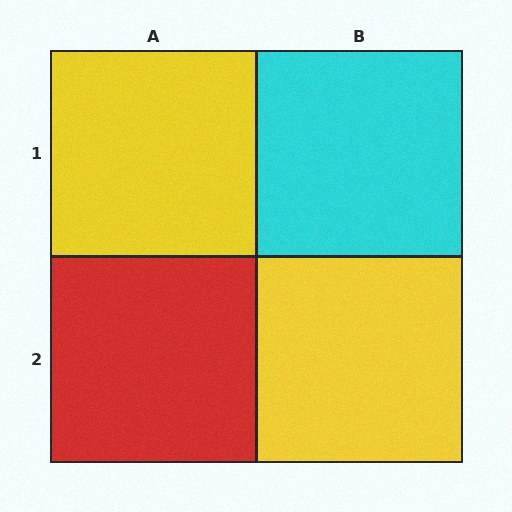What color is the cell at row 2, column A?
Red.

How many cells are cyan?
1 cell is cyan.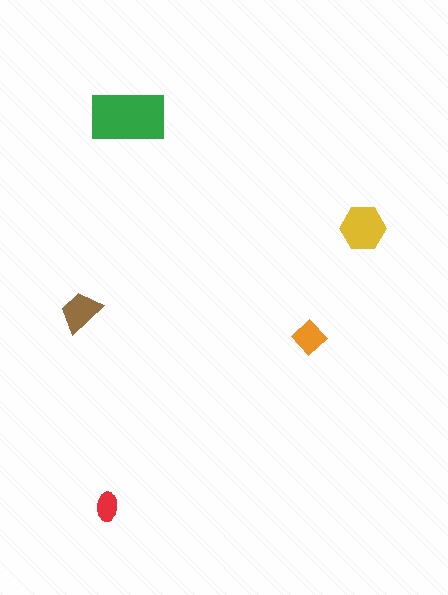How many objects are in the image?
There are 5 objects in the image.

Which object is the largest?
The green rectangle.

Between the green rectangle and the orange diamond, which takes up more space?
The green rectangle.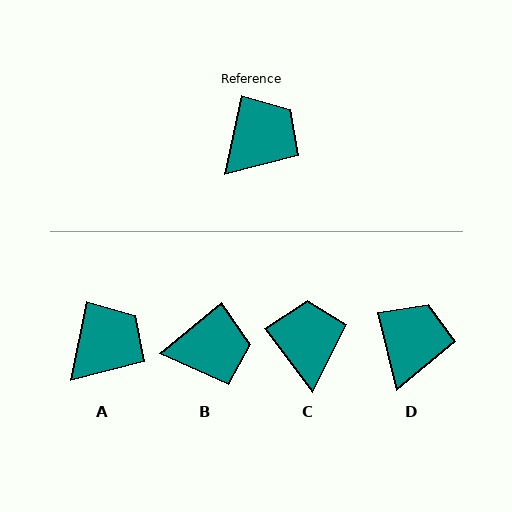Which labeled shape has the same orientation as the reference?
A.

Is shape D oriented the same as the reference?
No, it is off by about 25 degrees.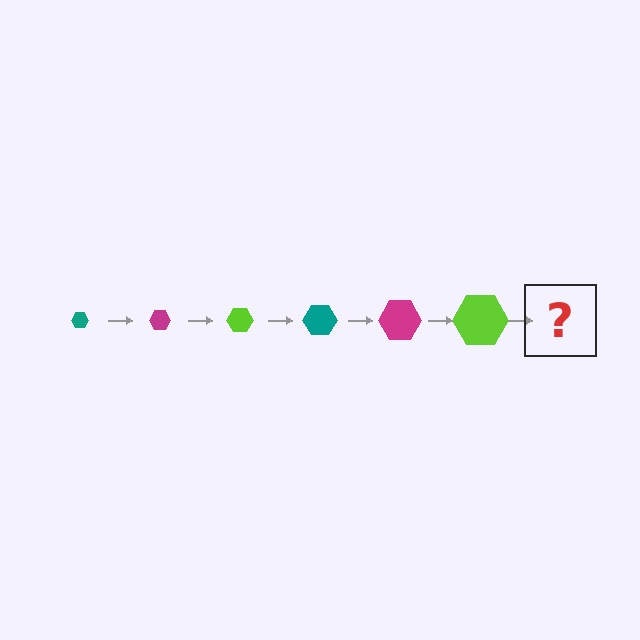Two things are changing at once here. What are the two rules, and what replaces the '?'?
The two rules are that the hexagon grows larger each step and the color cycles through teal, magenta, and lime. The '?' should be a teal hexagon, larger than the previous one.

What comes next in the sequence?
The next element should be a teal hexagon, larger than the previous one.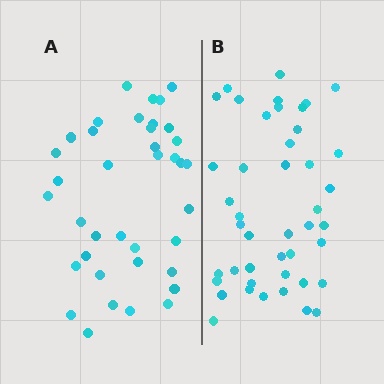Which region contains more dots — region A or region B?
Region B (the right region) has more dots.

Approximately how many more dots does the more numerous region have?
Region B has about 6 more dots than region A.